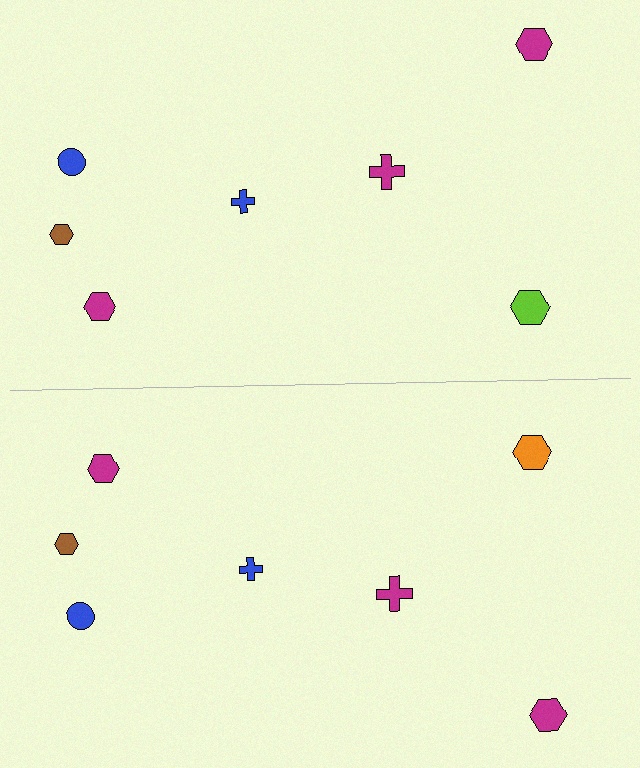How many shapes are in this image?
There are 14 shapes in this image.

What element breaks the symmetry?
The orange hexagon on the bottom side breaks the symmetry — its mirror counterpart is lime.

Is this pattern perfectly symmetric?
No, the pattern is not perfectly symmetric. The orange hexagon on the bottom side breaks the symmetry — its mirror counterpart is lime.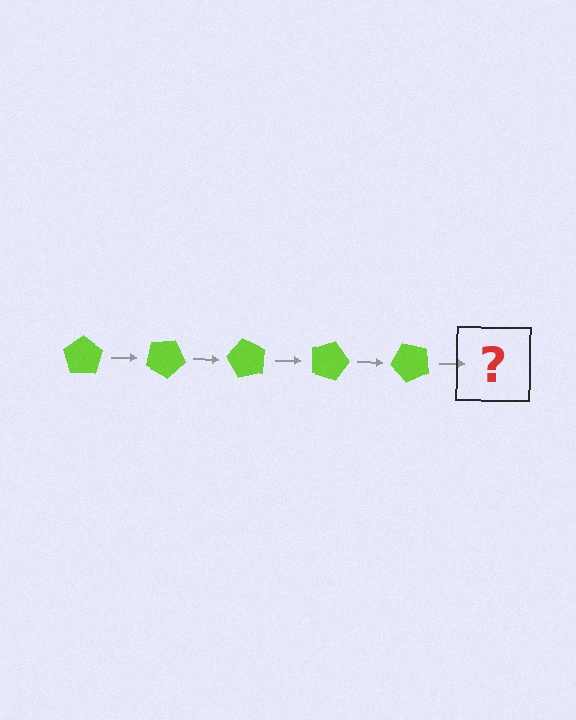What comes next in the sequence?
The next element should be a lime pentagon rotated 150 degrees.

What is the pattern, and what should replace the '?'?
The pattern is that the pentagon rotates 30 degrees each step. The '?' should be a lime pentagon rotated 150 degrees.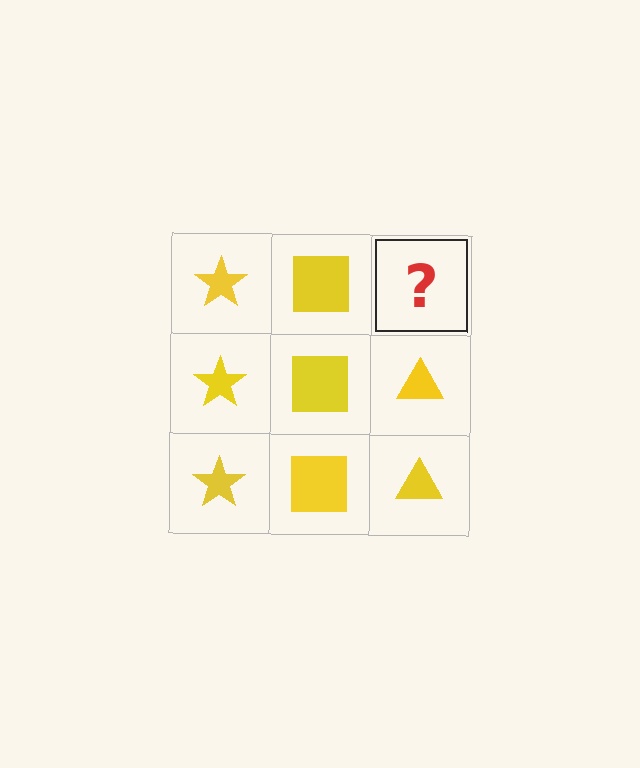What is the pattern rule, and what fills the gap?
The rule is that each column has a consistent shape. The gap should be filled with a yellow triangle.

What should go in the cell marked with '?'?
The missing cell should contain a yellow triangle.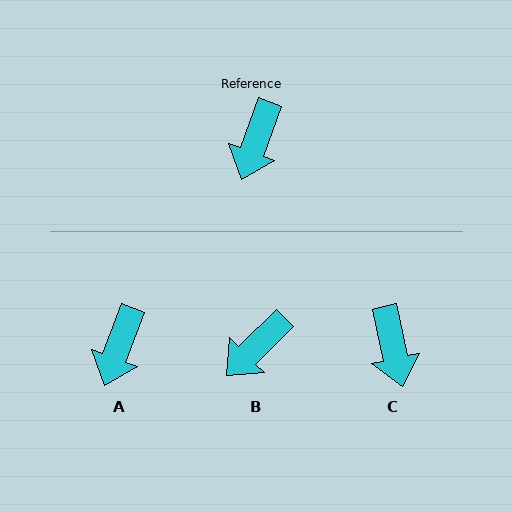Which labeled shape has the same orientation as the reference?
A.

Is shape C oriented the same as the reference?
No, it is off by about 33 degrees.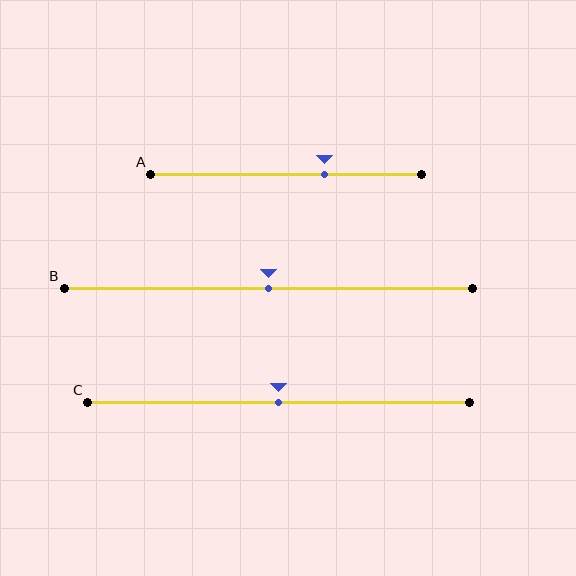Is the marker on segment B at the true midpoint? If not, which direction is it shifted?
Yes, the marker on segment B is at the true midpoint.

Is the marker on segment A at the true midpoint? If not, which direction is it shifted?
No, the marker on segment A is shifted to the right by about 14% of the segment length.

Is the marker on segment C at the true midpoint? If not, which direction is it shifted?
Yes, the marker on segment C is at the true midpoint.